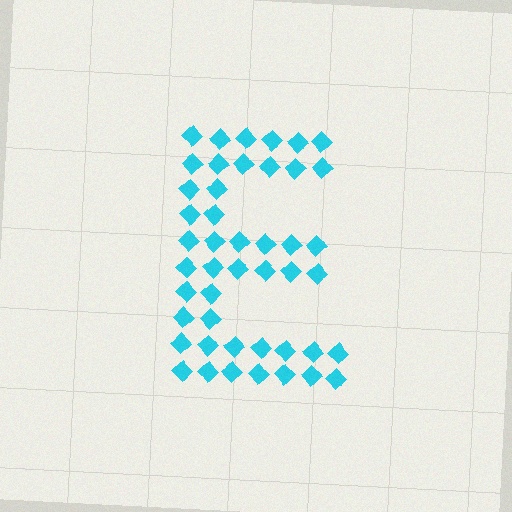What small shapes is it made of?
It is made of small diamonds.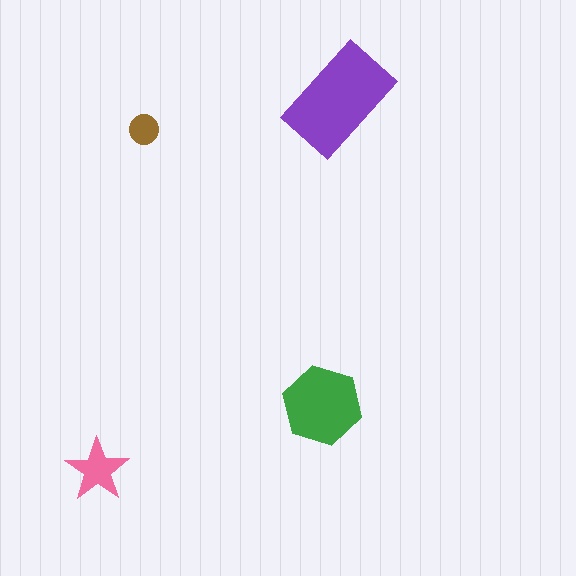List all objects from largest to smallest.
The purple rectangle, the green hexagon, the pink star, the brown circle.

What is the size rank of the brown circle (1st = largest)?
4th.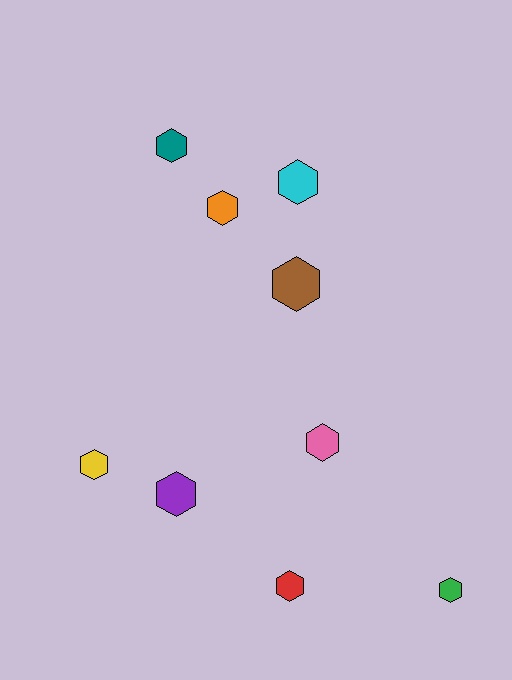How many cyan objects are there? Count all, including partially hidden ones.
There is 1 cyan object.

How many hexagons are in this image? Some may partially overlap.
There are 9 hexagons.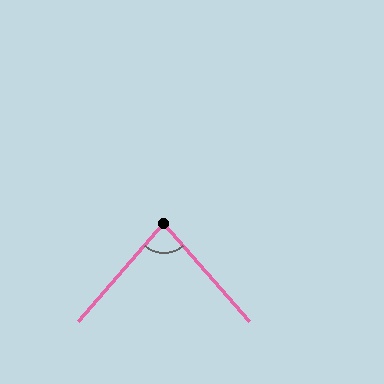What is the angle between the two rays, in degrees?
Approximately 82 degrees.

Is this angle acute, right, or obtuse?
It is acute.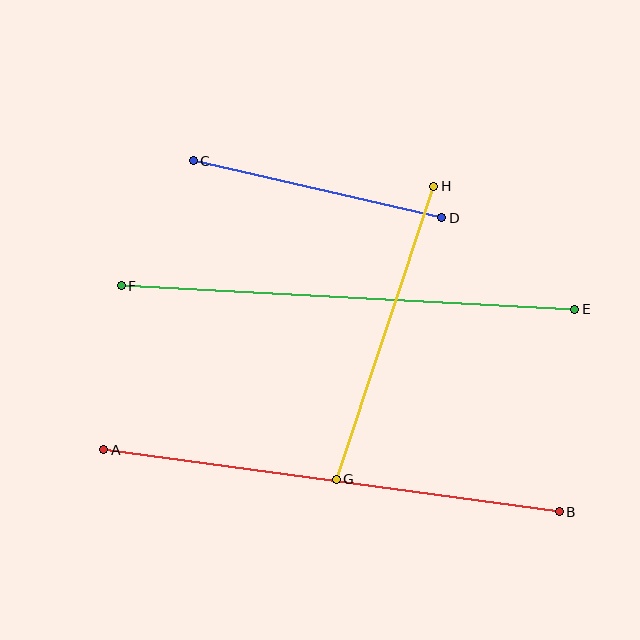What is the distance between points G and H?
The distance is approximately 309 pixels.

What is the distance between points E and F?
The distance is approximately 454 pixels.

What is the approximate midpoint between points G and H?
The midpoint is at approximately (385, 333) pixels.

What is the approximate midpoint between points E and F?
The midpoint is at approximately (348, 298) pixels.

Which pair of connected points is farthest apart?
Points A and B are farthest apart.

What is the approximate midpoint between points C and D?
The midpoint is at approximately (318, 189) pixels.